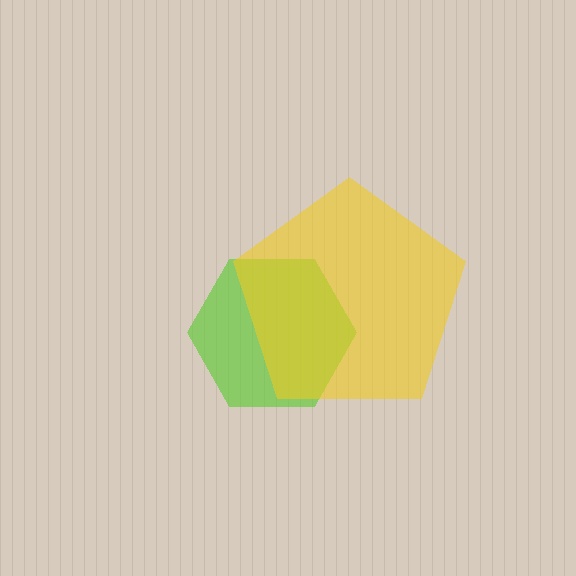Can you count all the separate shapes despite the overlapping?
Yes, there are 2 separate shapes.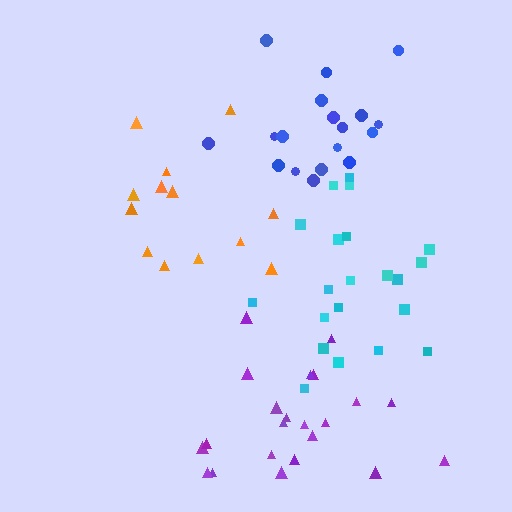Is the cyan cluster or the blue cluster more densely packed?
Blue.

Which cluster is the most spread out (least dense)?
Orange.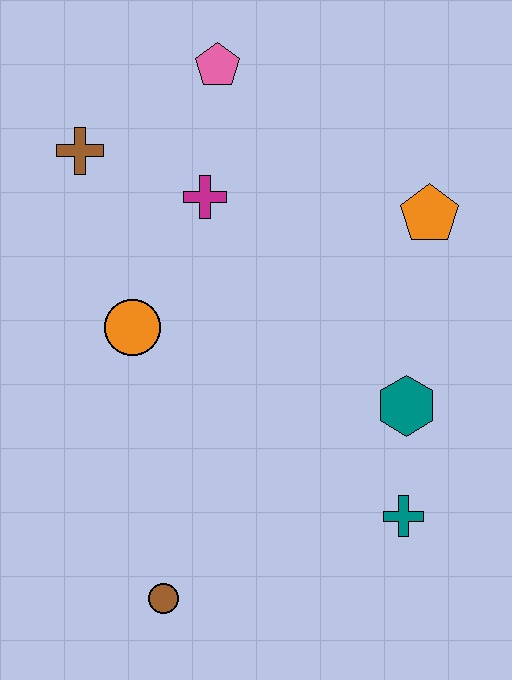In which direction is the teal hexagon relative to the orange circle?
The teal hexagon is to the right of the orange circle.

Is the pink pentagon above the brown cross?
Yes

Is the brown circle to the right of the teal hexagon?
No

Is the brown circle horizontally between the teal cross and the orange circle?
Yes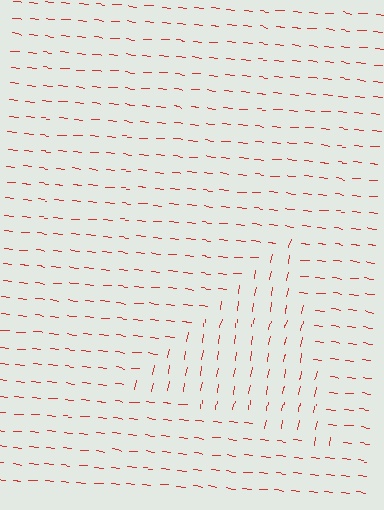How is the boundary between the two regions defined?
The boundary is defined purely by a change in line orientation (approximately 85 degrees difference). All lines are the same color and thickness.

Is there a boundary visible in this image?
Yes, there is a texture boundary formed by a change in line orientation.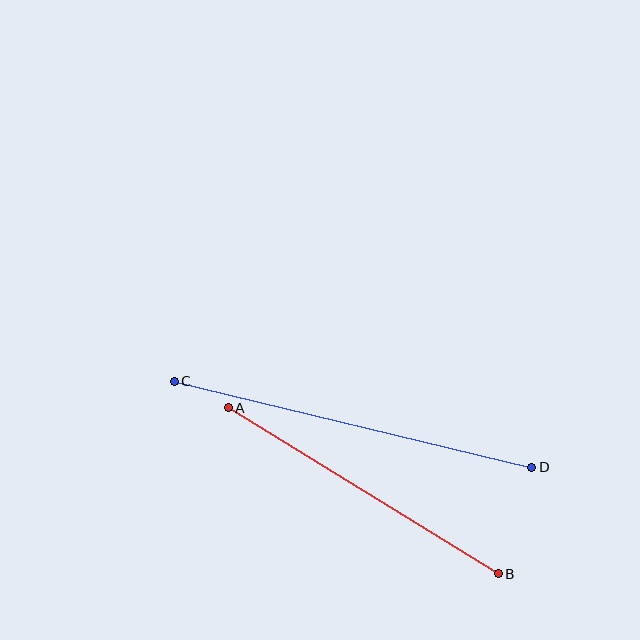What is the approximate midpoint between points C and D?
The midpoint is at approximately (353, 424) pixels.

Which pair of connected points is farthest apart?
Points C and D are farthest apart.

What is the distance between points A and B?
The distance is approximately 317 pixels.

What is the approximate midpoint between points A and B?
The midpoint is at approximately (363, 491) pixels.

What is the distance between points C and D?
The distance is approximately 368 pixels.